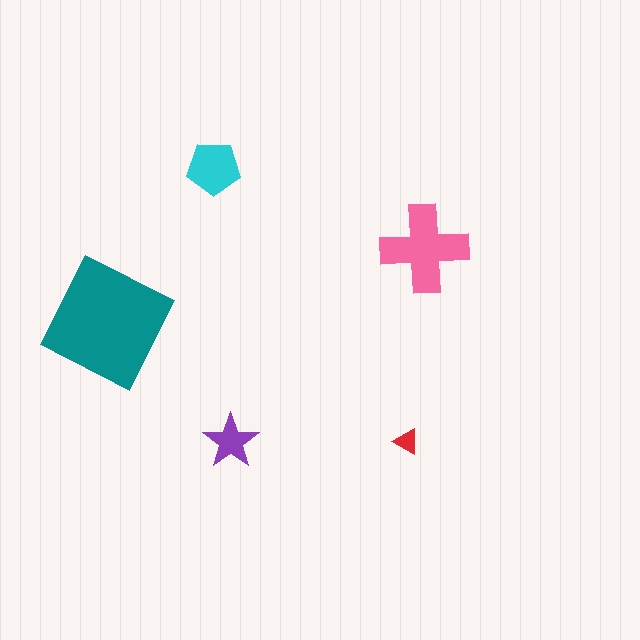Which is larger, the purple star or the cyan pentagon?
The cyan pentagon.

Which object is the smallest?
The red triangle.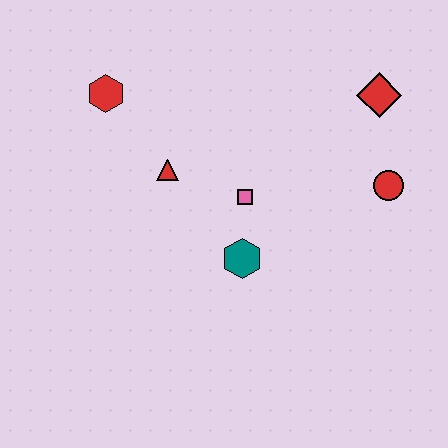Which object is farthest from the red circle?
The red hexagon is farthest from the red circle.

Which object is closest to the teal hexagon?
The pink square is closest to the teal hexagon.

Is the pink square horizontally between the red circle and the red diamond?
No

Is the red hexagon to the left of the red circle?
Yes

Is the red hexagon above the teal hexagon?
Yes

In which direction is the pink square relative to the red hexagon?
The pink square is to the right of the red hexagon.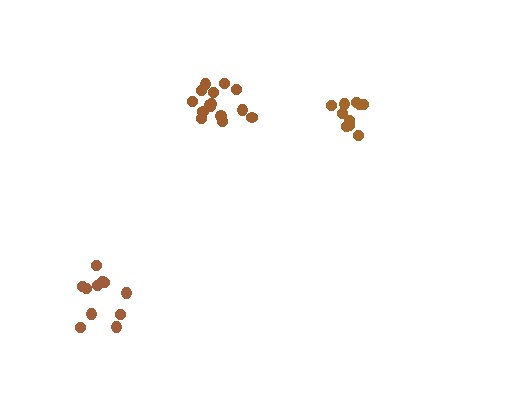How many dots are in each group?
Group 1: 15 dots, Group 2: 11 dots, Group 3: 10 dots (36 total).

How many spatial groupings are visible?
There are 3 spatial groupings.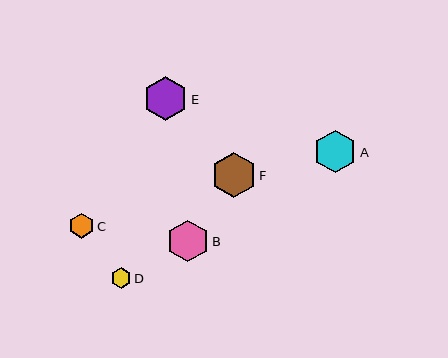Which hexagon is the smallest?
Hexagon D is the smallest with a size of approximately 21 pixels.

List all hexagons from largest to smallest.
From largest to smallest: F, E, A, B, C, D.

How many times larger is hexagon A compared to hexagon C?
Hexagon A is approximately 1.7 times the size of hexagon C.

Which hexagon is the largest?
Hexagon F is the largest with a size of approximately 45 pixels.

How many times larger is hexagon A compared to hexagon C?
Hexagon A is approximately 1.7 times the size of hexagon C.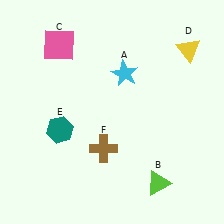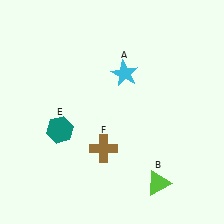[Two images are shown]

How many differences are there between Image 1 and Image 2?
There are 2 differences between the two images.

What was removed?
The pink square (C), the yellow triangle (D) were removed in Image 2.